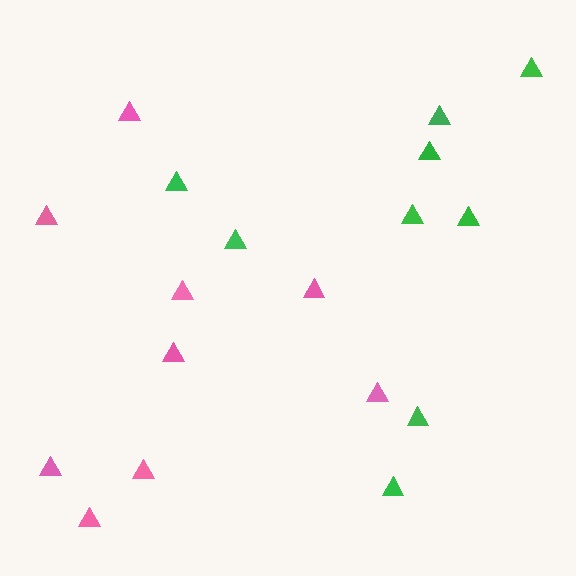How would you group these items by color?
There are 2 groups: one group of pink triangles (9) and one group of green triangles (9).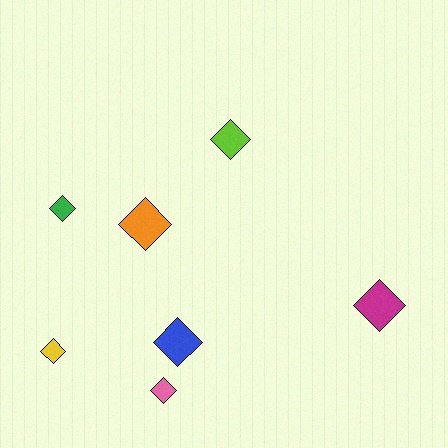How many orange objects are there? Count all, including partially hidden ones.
There is 1 orange object.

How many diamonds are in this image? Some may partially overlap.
There are 7 diamonds.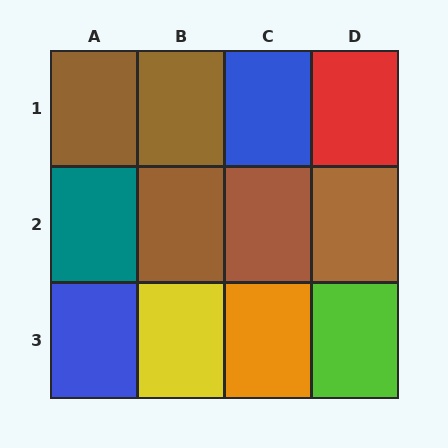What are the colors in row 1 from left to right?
Brown, brown, blue, red.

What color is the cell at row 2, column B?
Brown.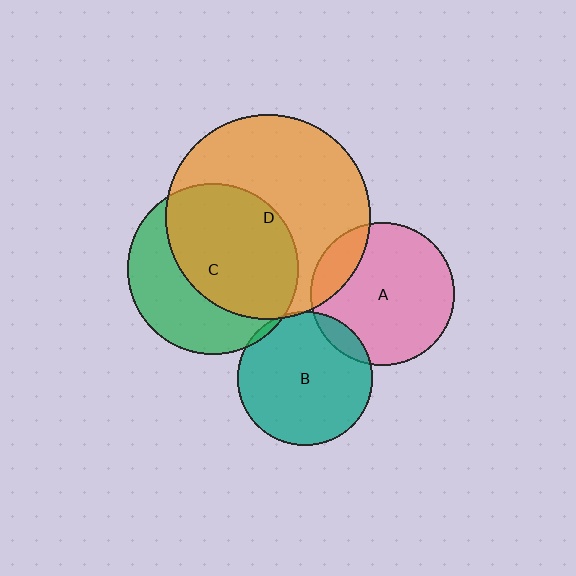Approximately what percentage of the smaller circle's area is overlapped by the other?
Approximately 5%.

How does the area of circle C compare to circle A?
Approximately 1.4 times.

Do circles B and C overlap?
Yes.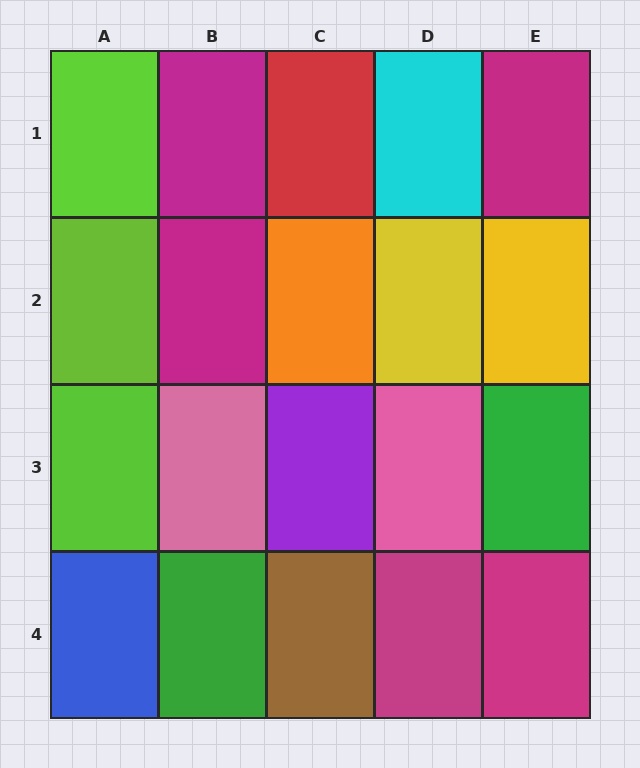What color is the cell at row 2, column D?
Yellow.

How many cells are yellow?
2 cells are yellow.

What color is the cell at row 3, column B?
Pink.